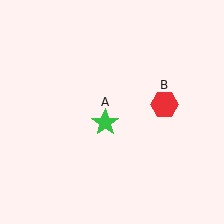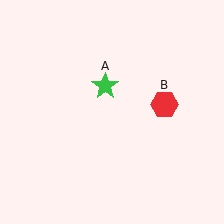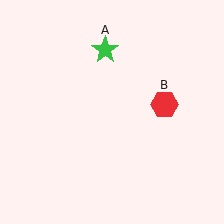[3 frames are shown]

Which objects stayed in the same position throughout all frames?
Red hexagon (object B) remained stationary.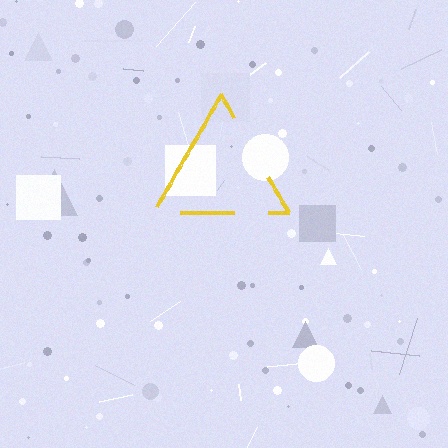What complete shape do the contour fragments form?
The contour fragments form a triangle.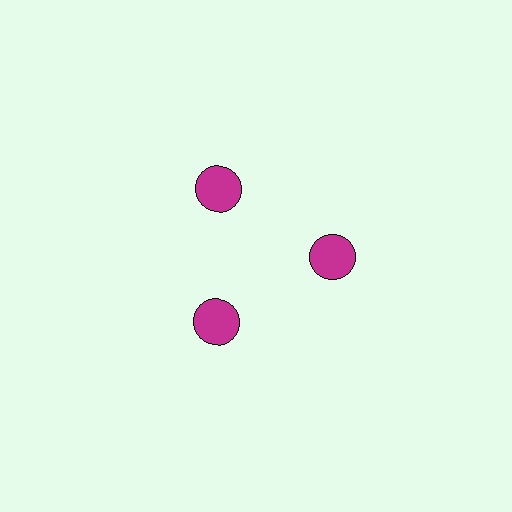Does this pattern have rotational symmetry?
Yes, this pattern has 3-fold rotational symmetry. It looks the same after rotating 120 degrees around the center.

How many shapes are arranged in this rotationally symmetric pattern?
There are 3 shapes, arranged in 3 groups of 1.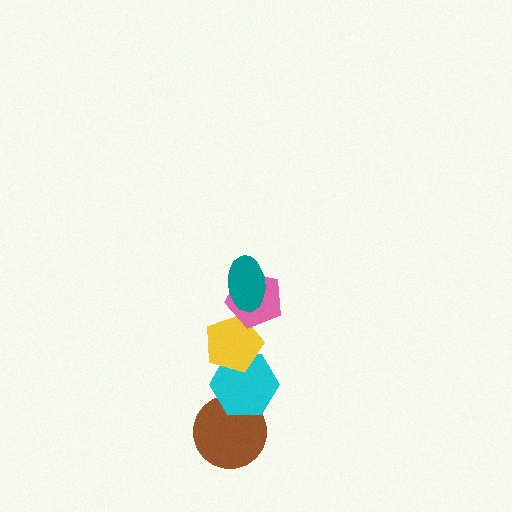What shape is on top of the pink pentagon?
The teal ellipse is on top of the pink pentagon.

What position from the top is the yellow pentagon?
The yellow pentagon is 3rd from the top.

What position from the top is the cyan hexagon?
The cyan hexagon is 4th from the top.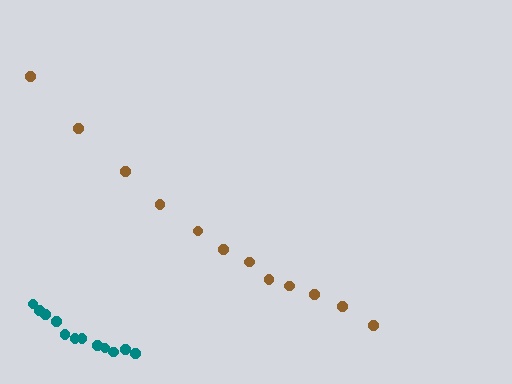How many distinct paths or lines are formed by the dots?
There are 2 distinct paths.